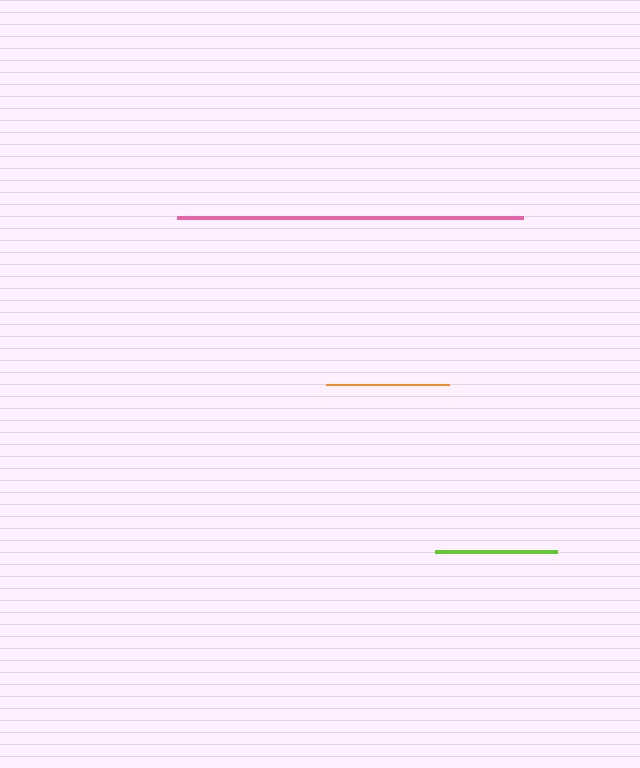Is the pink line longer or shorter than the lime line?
The pink line is longer than the lime line.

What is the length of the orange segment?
The orange segment is approximately 123 pixels long.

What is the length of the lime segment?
The lime segment is approximately 122 pixels long.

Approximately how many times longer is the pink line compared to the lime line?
The pink line is approximately 2.8 times the length of the lime line.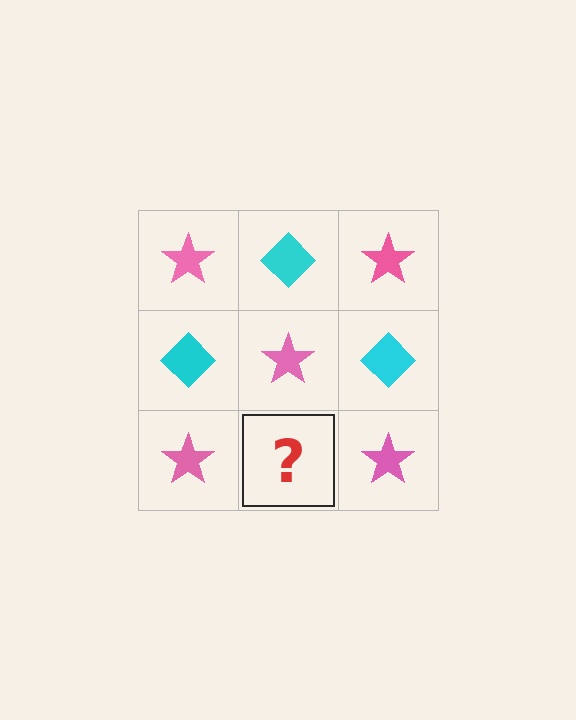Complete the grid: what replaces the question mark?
The question mark should be replaced with a cyan diamond.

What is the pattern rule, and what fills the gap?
The rule is that it alternates pink star and cyan diamond in a checkerboard pattern. The gap should be filled with a cyan diamond.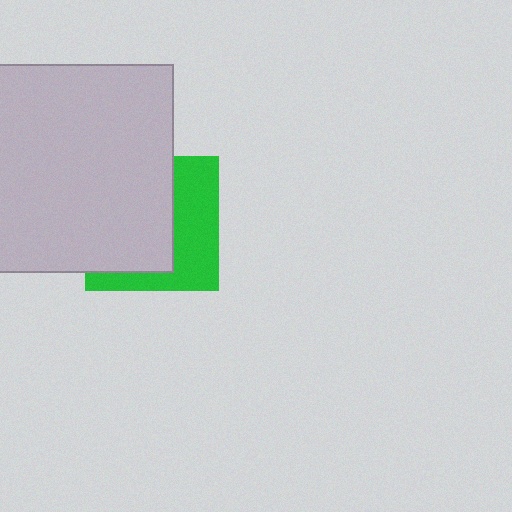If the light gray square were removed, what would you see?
You would see the complete green square.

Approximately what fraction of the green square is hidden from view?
Roughly 57% of the green square is hidden behind the light gray square.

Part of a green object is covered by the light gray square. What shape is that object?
It is a square.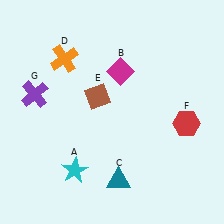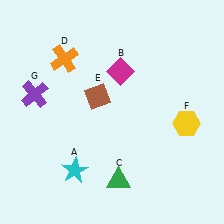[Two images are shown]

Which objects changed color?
C changed from teal to green. F changed from red to yellow.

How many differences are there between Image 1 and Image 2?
There are 2 differences between the two images.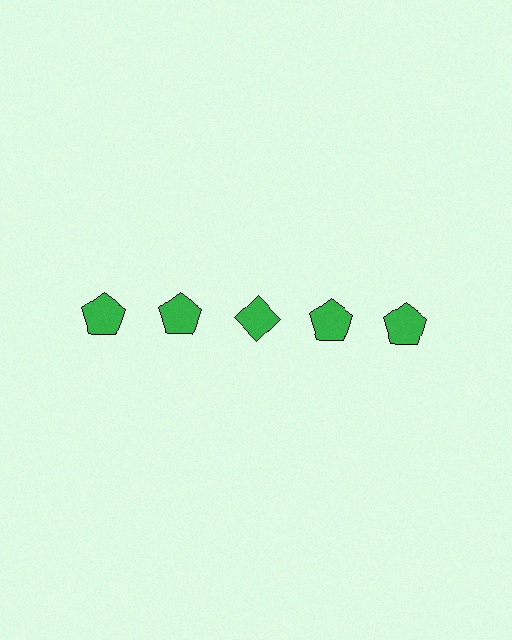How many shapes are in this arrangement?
There are 5 shapes arranged in a grid pattern.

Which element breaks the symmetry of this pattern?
The green diamond in the top row, center column breaks the symmetry. All other shapes are green pentagons.